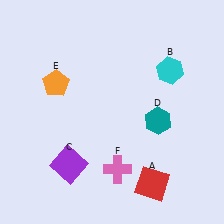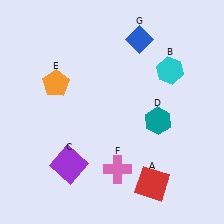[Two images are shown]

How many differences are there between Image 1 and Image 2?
There is 1 difference between the two images.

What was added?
A blue diamond (G) was added in Image 2.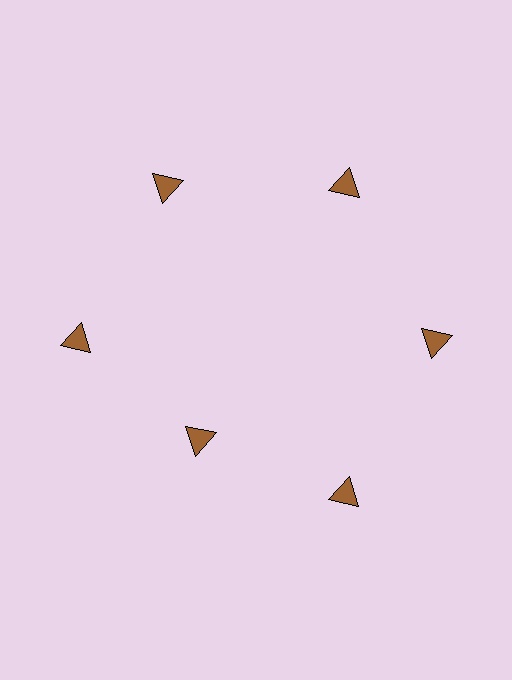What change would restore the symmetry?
The symmetry would be restored by moving it outward, back onto the ring so that all 6 triangles sit at equal angles and equal distance from the center.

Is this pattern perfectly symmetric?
No. The 6 brown triangles are arranged in a ring, but one element near the 7 o'clock position is pulled inward toward the center, breaking the 6-fold rotational symmetry.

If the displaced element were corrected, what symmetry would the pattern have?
It would have 6-fold rotational symmetry — the pattern would map onto itself every 60 degrees.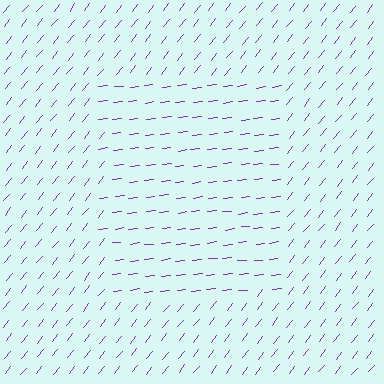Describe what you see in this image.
The image is filled with small purple line segments. A rectangle region in the image has lines oriented differently from the surrounding lines, creating a visible texture boundary.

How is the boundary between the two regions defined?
The boundary is defined purely by a change in line orientation (approximately 45 degrees difference). All lines are the same color and thickness.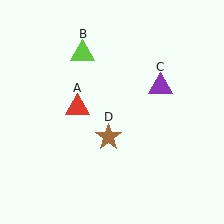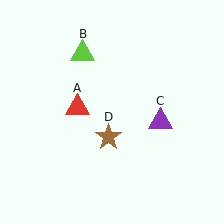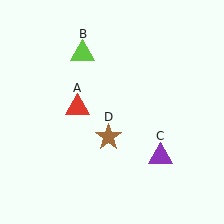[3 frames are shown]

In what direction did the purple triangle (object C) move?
The purple triangle (object C) moved down.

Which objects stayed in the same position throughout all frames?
Red triangle (object A) and lime triangle (object B) and brown star (object D) remained stationary.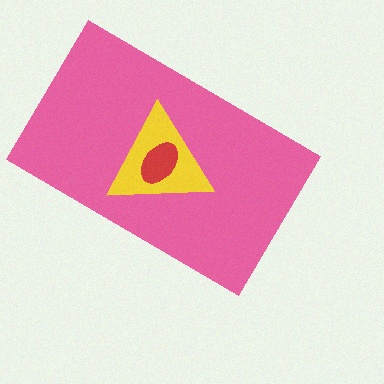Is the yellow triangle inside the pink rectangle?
Yes.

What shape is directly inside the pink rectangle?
The yellow triangle.